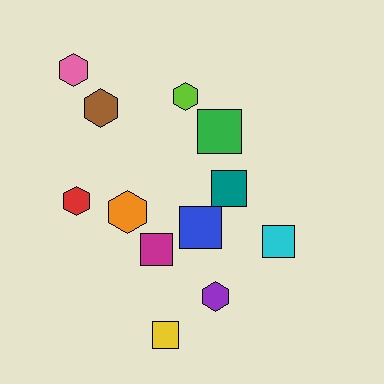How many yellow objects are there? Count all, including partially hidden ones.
There is 1 yellow object.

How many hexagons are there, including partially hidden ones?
There are 6 hexagons.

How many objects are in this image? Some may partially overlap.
There are 12 objects.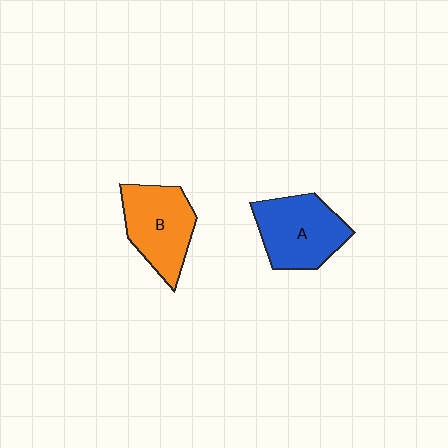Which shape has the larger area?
Shape A (blue).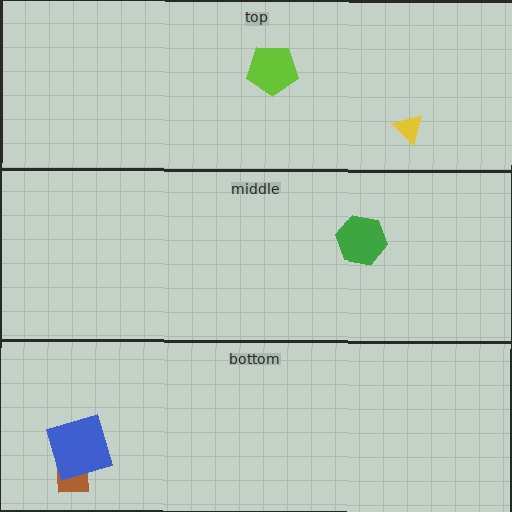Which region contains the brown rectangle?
The bottom region.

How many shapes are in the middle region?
1.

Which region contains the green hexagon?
The middle region.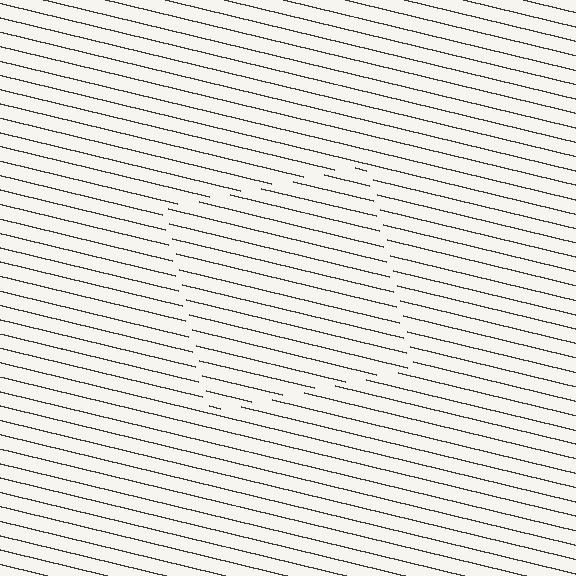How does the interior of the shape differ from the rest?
The interior of the shape contains the same grating, shifted by half a period — the contour is defined by the phase discontinuity where line-ends from the inner and outer gratings abut.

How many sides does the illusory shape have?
4 sides — the line-ends trace a square.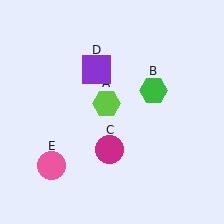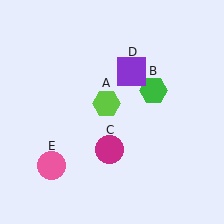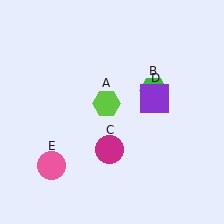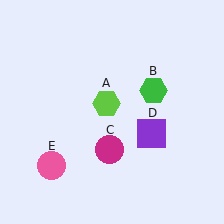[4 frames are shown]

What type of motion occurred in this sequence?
The purple square (object D) rotated clockwise around the center of the scene.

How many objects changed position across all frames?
1 object changed position: purple square (object D).